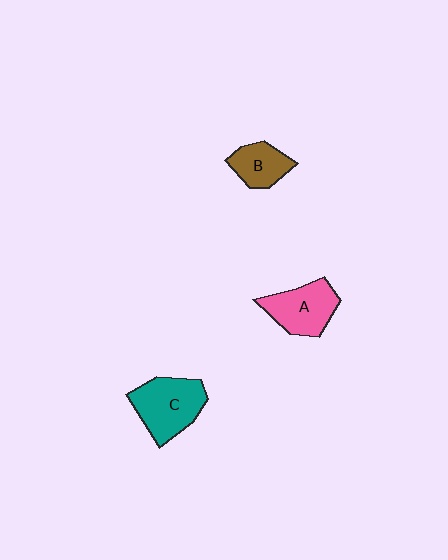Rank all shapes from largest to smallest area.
From largest to smallest: C (teal), A (pink), B (brown).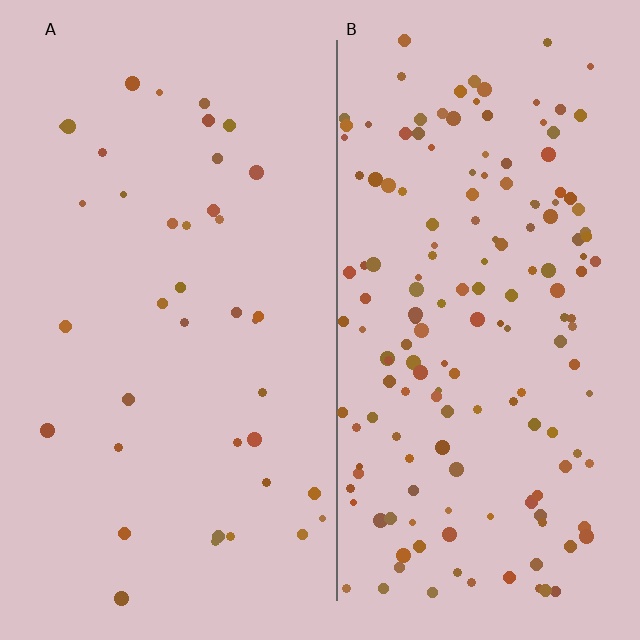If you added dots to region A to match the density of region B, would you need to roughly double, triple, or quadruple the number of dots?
Approximately quadruple.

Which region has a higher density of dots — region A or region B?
B (the right).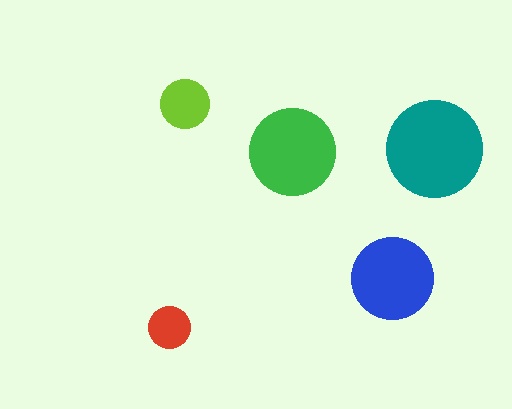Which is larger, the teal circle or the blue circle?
The teal one.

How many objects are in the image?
There are 5 objects in the image.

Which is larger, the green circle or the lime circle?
The green one.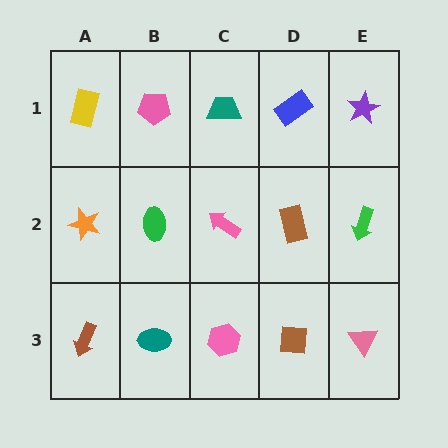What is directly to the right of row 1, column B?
A teal trapezoid.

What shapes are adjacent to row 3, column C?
A pink arrow (row 2, column C), a teal ellipse (row 3, column B), a brown square (row 3, column D).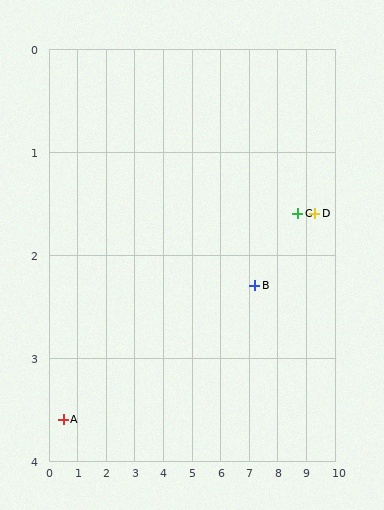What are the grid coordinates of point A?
Point A is at approximately (0.5, 3.6).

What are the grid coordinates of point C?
Point C is at approximately (8.7, 1.6).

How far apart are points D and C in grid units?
Points D and C are about 0.6 grid units apart.